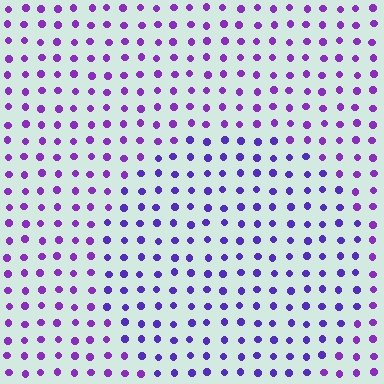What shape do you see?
I see a circle.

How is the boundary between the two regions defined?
The boundary is defined purely by a slight shift in hue (about 23 degrees). Spacing, size, and orientation are identical on both sides.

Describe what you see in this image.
The image is filled with small purple elements in a uniform arrangement. A circle-shaped region is visible where the elements are tinted to a slightly different hue, forming a subtle color boundary.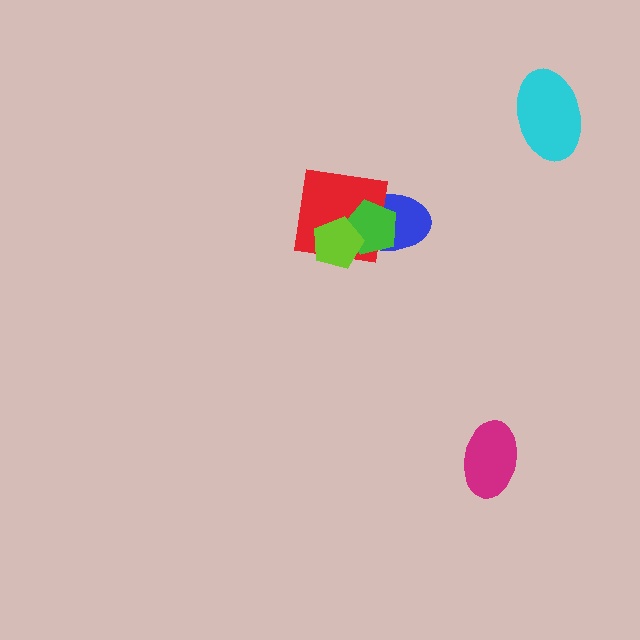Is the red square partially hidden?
Yes, it is partially covered by another shape.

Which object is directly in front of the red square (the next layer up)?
The green pentagon is directly in front of the red square.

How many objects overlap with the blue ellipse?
3 objects overlap with the blue ellipse.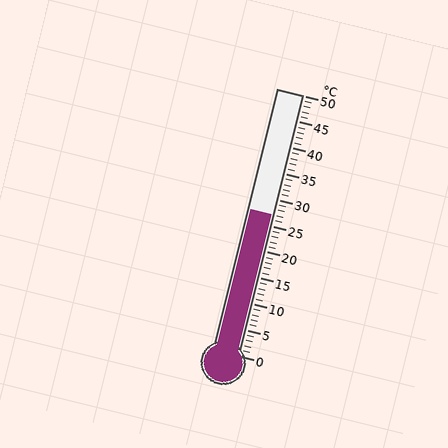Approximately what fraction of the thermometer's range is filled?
The thermometer is filled to approximately 55% of its range.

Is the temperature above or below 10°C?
The temperature is above 10°C.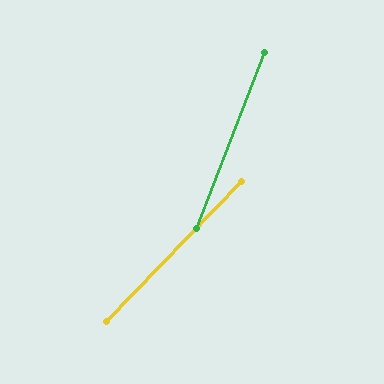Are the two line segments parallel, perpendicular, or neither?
Neither parallel nor perpendicular — they differ by about 23°.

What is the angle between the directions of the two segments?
Approximately 23 degrees.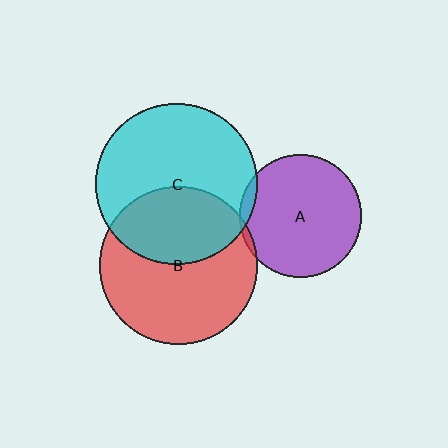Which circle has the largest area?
Circle C (cyan).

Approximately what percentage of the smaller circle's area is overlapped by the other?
Approximately 5%.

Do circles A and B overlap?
Yes.